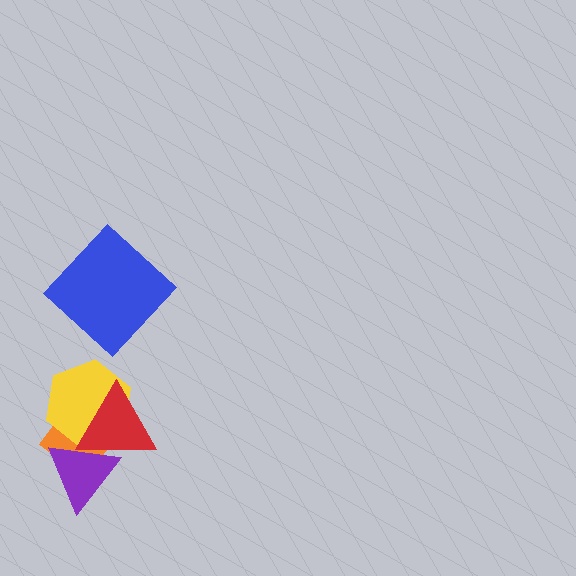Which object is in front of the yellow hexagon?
The red triangle is in front of the yellow hexagon.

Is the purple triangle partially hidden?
Yes, it is partially covered by another shape.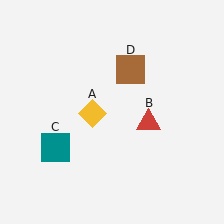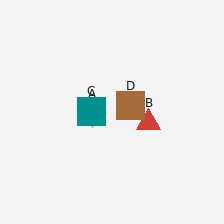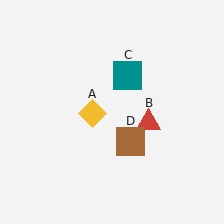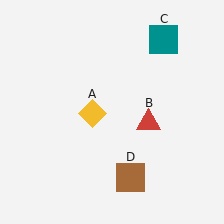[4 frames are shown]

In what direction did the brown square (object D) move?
The brown square (object D) moved down.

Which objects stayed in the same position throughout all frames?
Yellow diamond (object A) and red triangle (object B) remained stationary.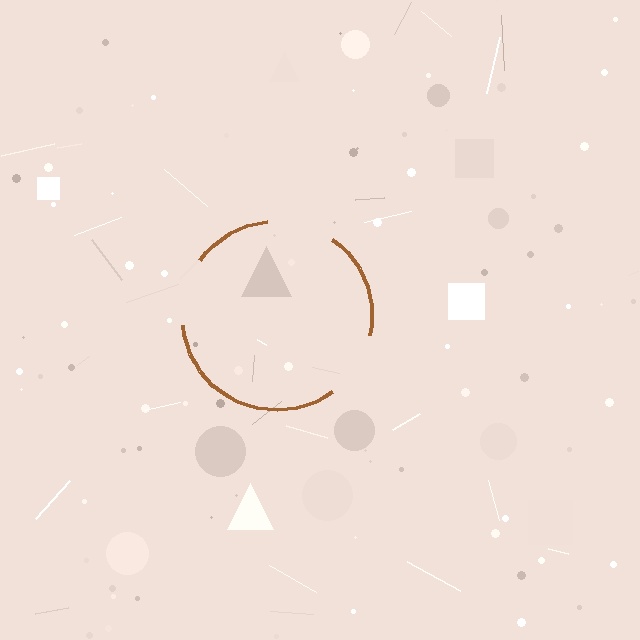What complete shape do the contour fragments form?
The contour fragments form a circle.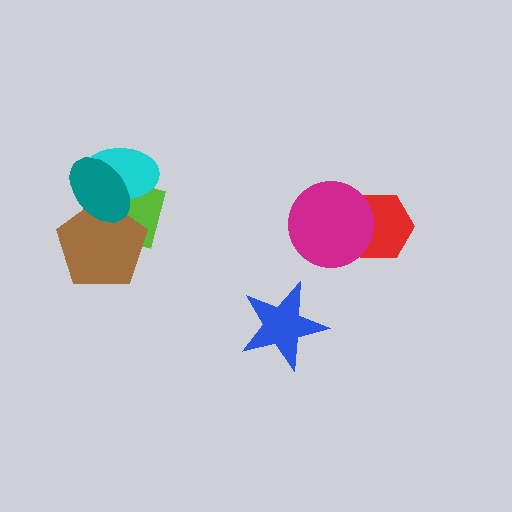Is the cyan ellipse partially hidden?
Yes, it is partially covered by another shape.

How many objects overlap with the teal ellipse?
3 objects overlap with the teal ellipse.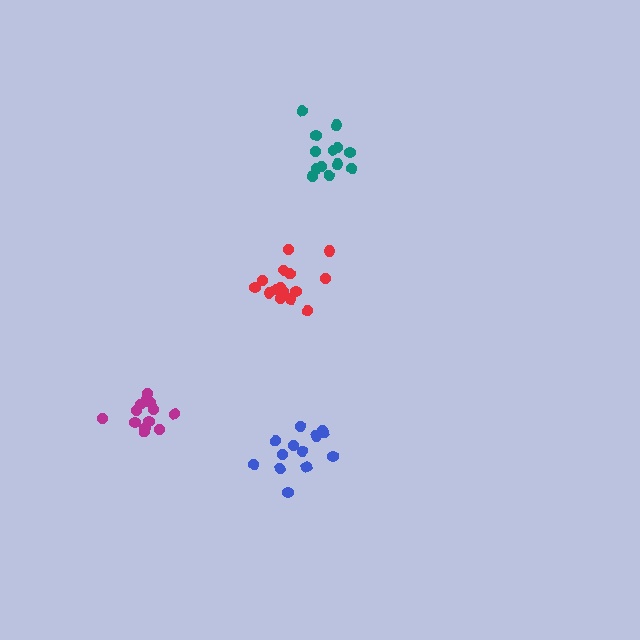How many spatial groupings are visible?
There are 4 spatial groupings.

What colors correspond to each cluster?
The clusters are colored: red, blue, magenta, teal.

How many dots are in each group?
Group 1: 16 dots, Group 2: 13 dots, Group 3: 14 dots, Group 4: 13 dots (56 total).